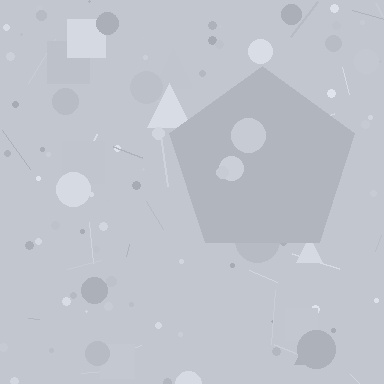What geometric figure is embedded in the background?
A pentagon is embedded in the background.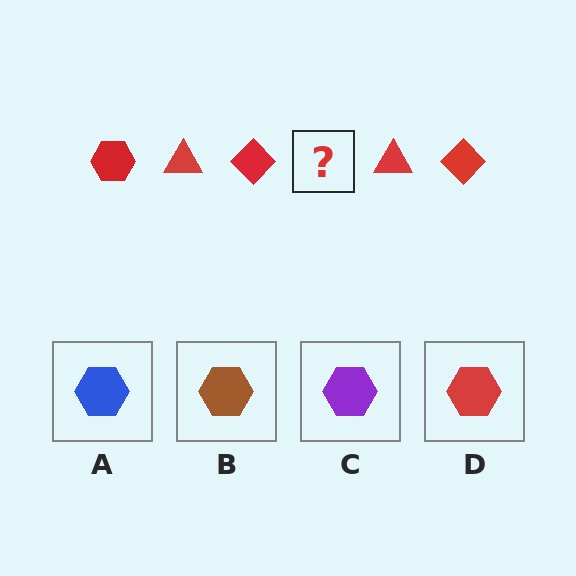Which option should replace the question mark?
Option D.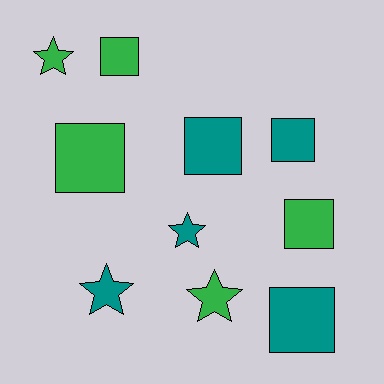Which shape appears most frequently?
Square, with 6 objects.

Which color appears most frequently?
Green, with 5 objects.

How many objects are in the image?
There are 10 objects.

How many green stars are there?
There are 2 green stars.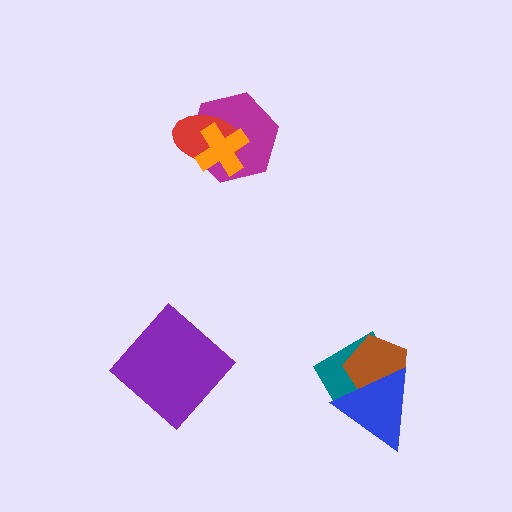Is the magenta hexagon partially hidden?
Yes, it is partially covered by another shape.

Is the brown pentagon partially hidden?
Yes, it is partially covered by another shape.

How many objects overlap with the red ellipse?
2 objects overlap with the red ellipse.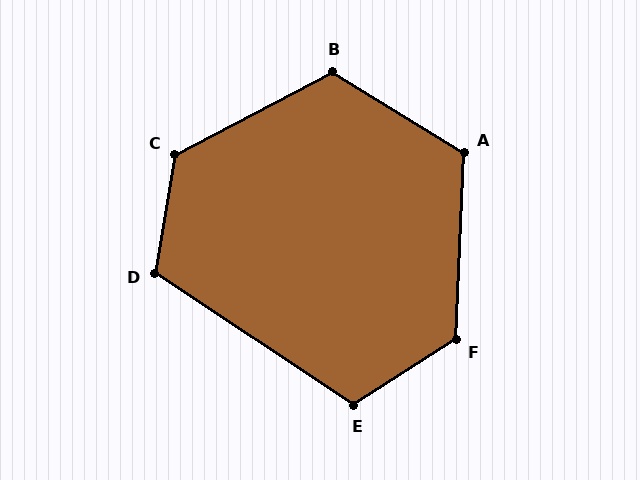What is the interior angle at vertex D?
Approximately 114 degrees (obtuse).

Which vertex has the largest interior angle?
C, at approximately 127 degrees.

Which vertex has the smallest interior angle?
E, at approximately 114 degrees.